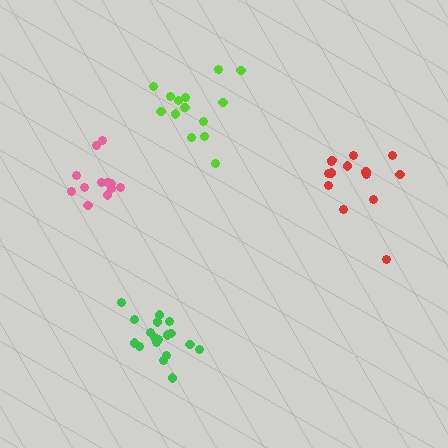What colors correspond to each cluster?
The clusters are colored: red, green, pink, lime.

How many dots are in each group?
Group 1: 14 dots, Group 2: 18 dots, Group 3: 12 dots, Group 4: 14 dots (58 total).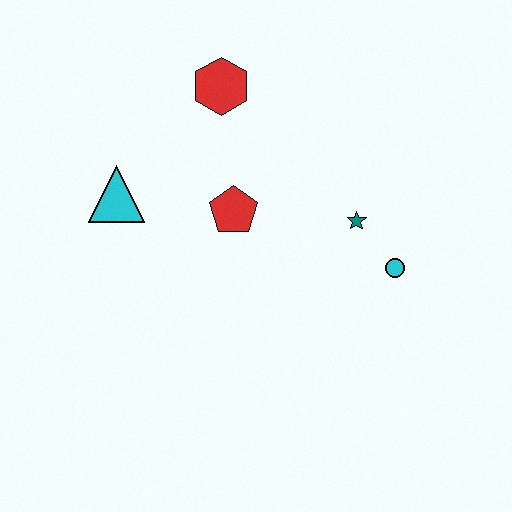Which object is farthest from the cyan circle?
The cyan triangle is farthest from the cyan circle.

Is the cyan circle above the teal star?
No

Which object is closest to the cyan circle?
The teal star is closest to the cyan circle.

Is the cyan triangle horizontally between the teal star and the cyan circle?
No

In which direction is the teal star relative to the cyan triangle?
The teal star is to the right of the cyan triangle.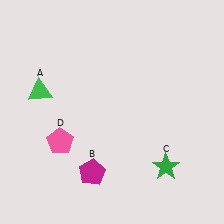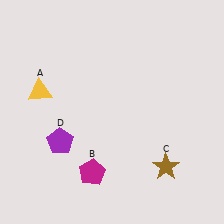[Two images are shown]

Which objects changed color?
A changed from green to yellow. C changed from green to brown. D changed from pink to purple.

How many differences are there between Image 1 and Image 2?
There are 3 differences between the two images.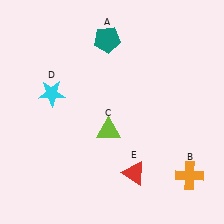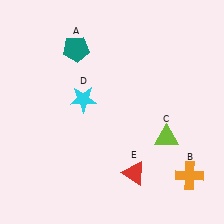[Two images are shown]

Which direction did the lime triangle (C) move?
The lime triangle (C) moved right.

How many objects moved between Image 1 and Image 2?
3 objects moved between the two images.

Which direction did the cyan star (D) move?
The cyan star (D) moved right.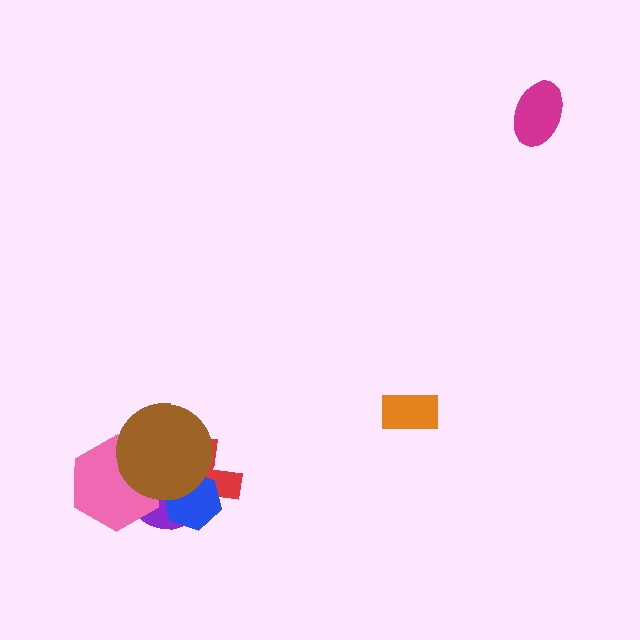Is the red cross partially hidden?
Yes, it is partially covered by another shape.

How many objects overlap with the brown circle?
4 objects overlap with the brown circle.